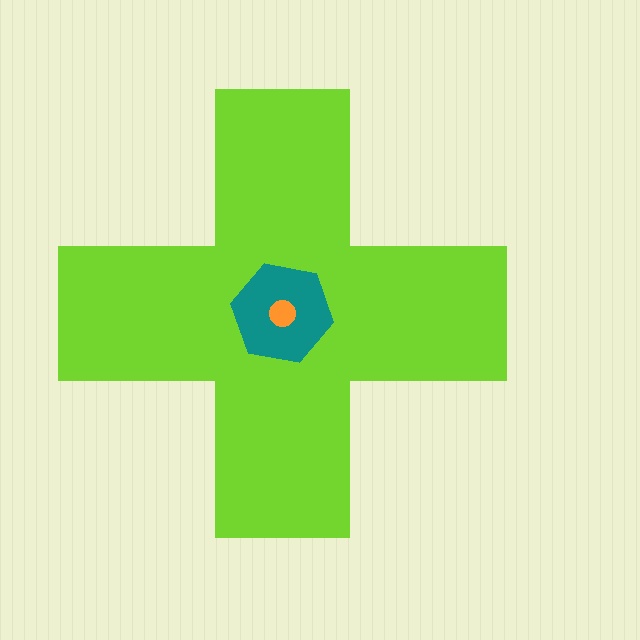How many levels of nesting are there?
3.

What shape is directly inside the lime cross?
The teal hexagon.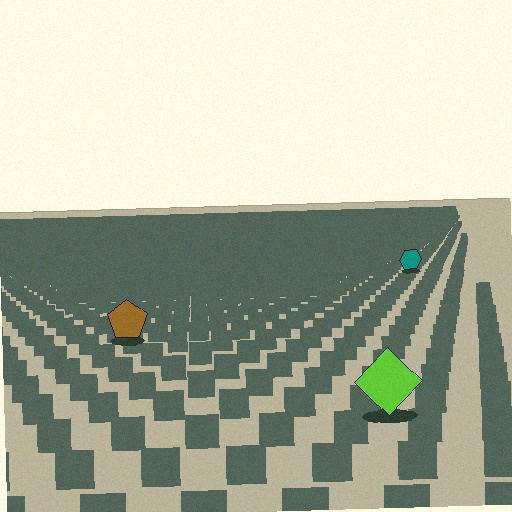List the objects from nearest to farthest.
From nearest to farthest: the lime diamond, the brown pentagon, the teal hexagon.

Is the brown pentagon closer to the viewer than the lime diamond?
No. The lime diamond is closer — you can tell from the texture gradient: the ground texture is coarser near it.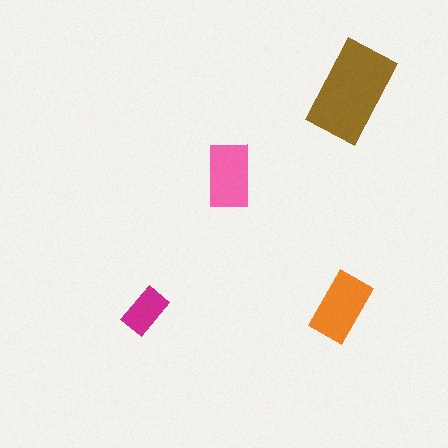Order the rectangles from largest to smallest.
the brown one, the orange one, the pink one, the magenta one.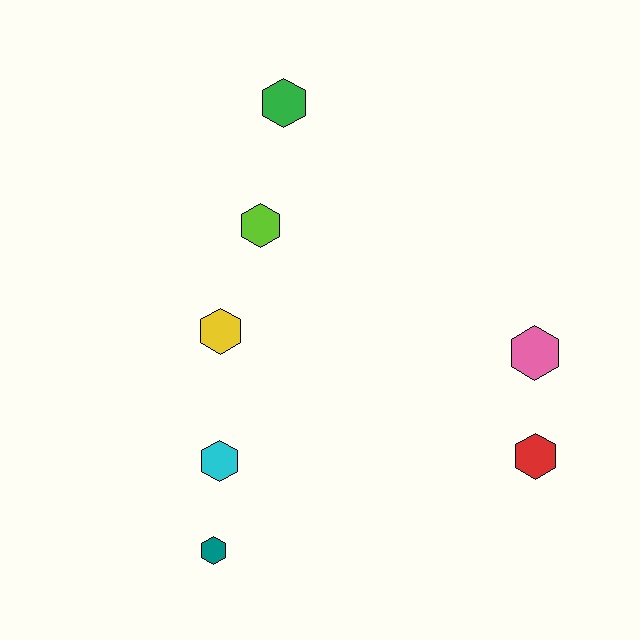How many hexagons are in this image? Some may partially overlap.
There are 7 hexagons.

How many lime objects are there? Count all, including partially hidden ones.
There is 1 lime object.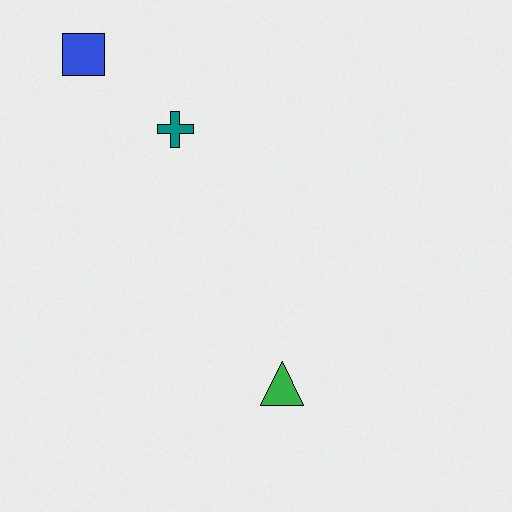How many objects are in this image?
There are 3 objects.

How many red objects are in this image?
There are no red objects.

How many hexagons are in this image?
There are no hexagons.